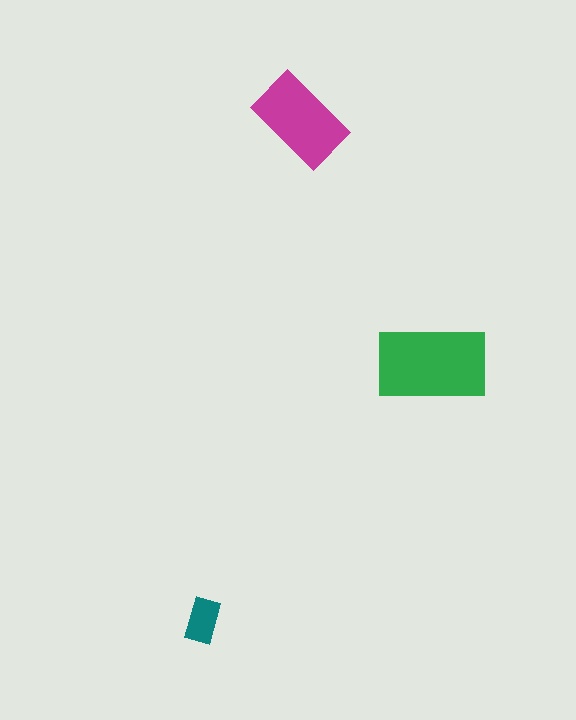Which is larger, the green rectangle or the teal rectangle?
The green one.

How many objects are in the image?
There are 3 objects in the image.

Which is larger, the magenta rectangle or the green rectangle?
The green one.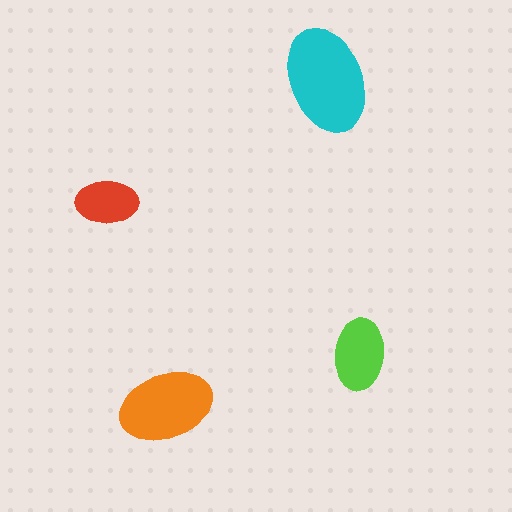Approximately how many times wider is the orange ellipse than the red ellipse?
About 1.5 times wider.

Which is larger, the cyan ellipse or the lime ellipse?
The cyan one.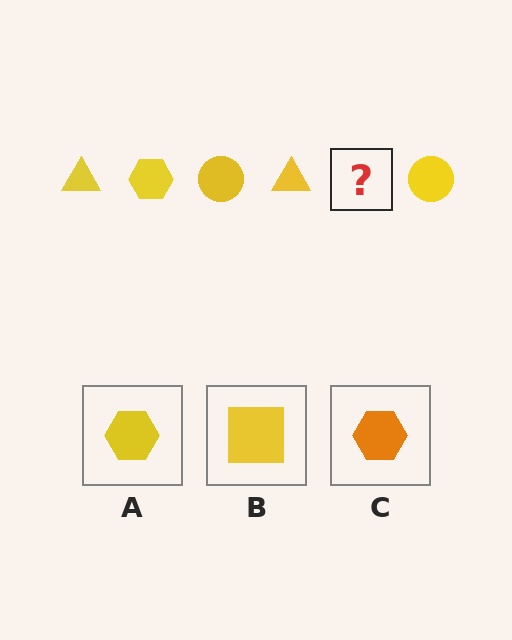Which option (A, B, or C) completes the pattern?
A.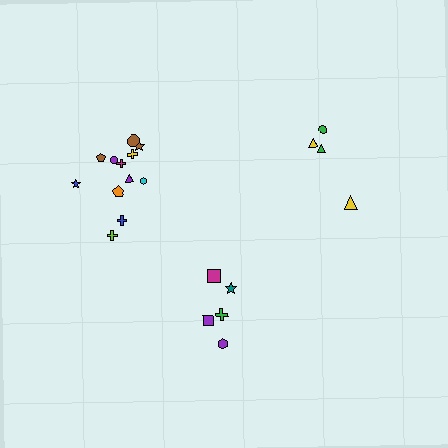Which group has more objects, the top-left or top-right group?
The top-left group.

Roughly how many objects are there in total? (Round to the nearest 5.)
Roughly 20 objects in total.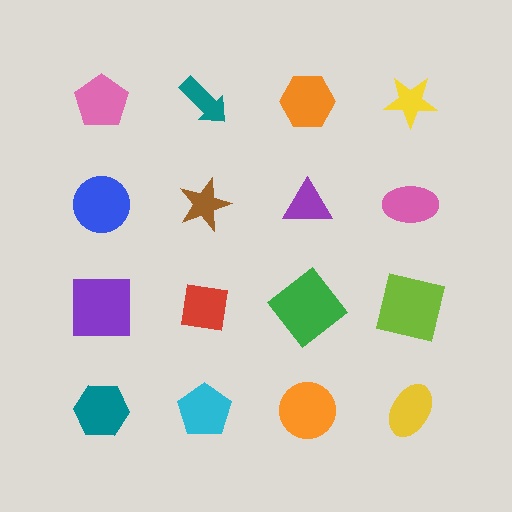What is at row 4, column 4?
A yellow ellipse.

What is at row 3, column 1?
A purple square.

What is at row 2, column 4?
A pink ellipse.